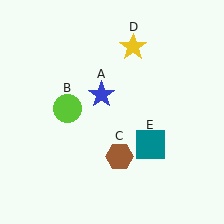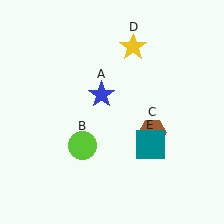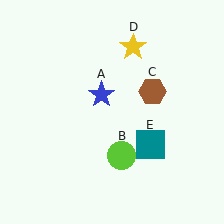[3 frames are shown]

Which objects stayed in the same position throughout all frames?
Blue star (object A) and yellow star (object D) and teal square (object E) remained stationary.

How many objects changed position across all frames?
2 objects changed position: lime circle (object B), brown hexagon (object C).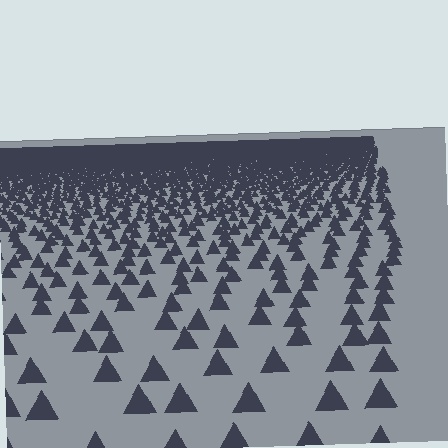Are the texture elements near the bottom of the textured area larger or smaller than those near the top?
Larger. Near the bottom, elements are closer to the viewer and appear at a bigger on-screen size.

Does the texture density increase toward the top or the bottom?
Density increases toward the top.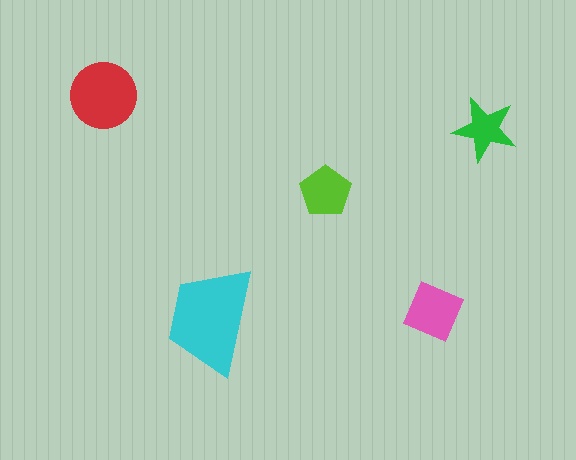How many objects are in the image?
There are 5 objects in the image.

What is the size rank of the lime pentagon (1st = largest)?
4th.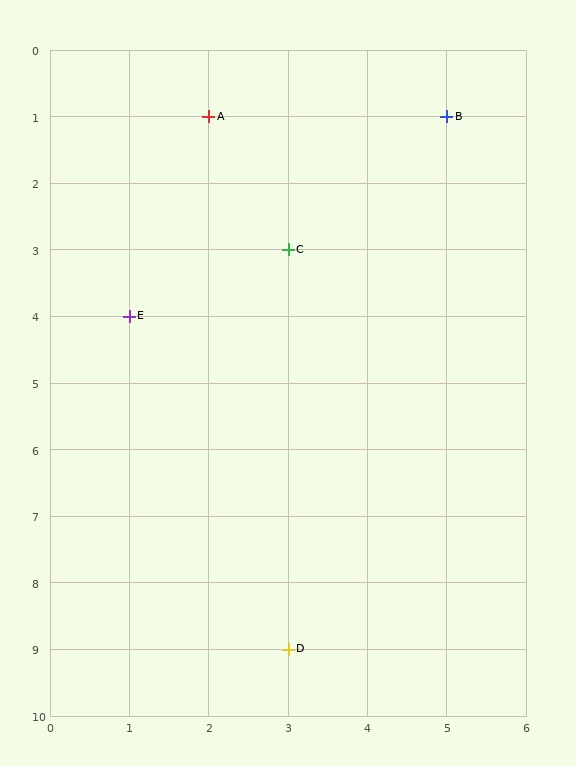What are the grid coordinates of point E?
Point E is at grid coordinates (1, 4).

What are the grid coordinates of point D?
Point D is at grid coordinates (3, 9).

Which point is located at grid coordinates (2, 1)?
Point A is at (2, 1).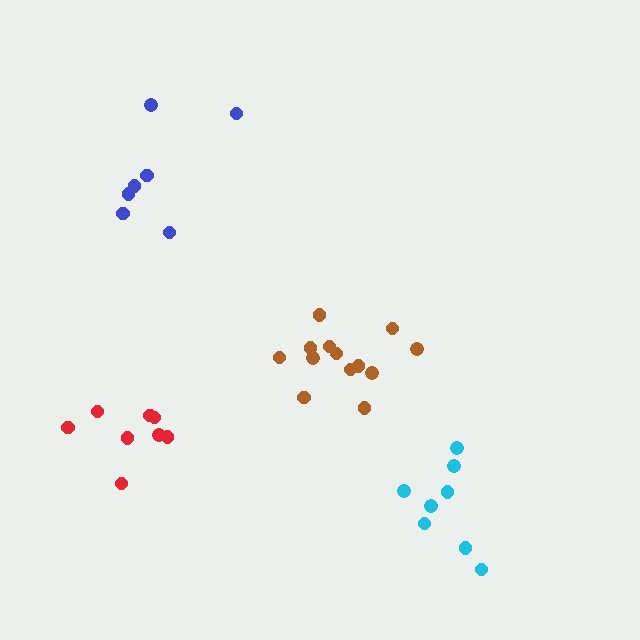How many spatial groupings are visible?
There are 4 spatial groupings.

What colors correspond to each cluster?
The clusters are colored: red, brown, blue, cyan.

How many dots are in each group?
Group 1: 8 dots, Group 2: 13 dots, Group 3: 7 dots, Group 4: 8 dots (36 total).